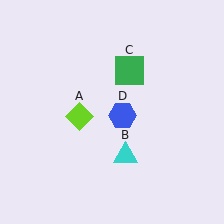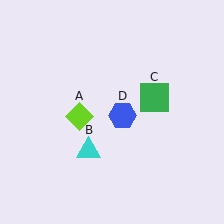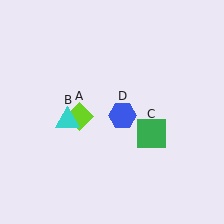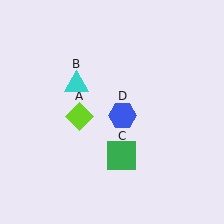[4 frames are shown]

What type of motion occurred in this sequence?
The cyan triangle (object B), green square (object C) rotated clockwise around the center of the scene.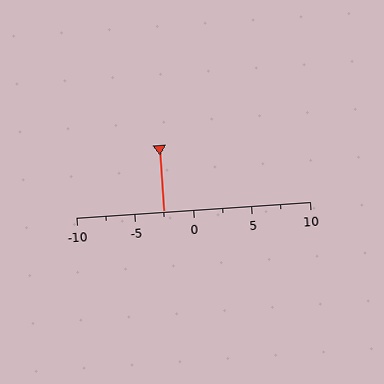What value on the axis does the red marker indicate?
The marker indicates approximately -2.5.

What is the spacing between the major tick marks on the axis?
The major ticks are spaced 5 apart.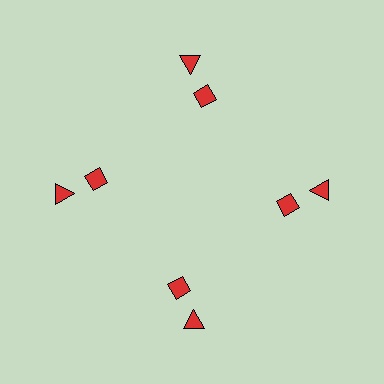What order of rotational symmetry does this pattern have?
This pattern has 4-fold rotational symmetry.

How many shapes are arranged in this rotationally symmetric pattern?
There are 8 shapes, arranged in 4 groups of 2.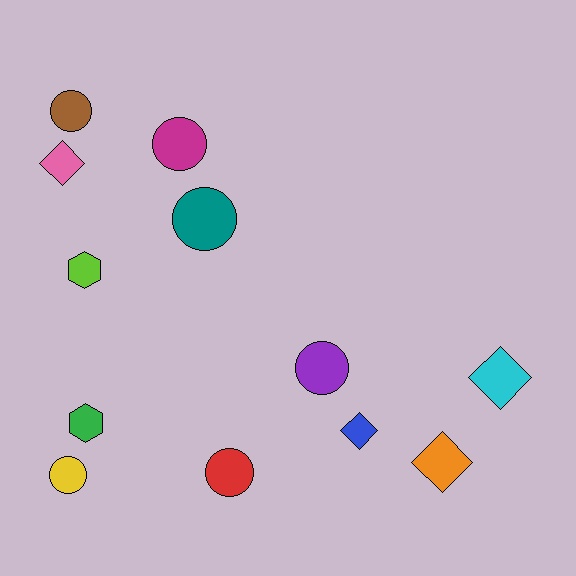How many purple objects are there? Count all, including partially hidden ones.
There is 1 purple object.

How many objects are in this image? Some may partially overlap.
There are 12 objects.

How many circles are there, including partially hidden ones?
There are 6 circles.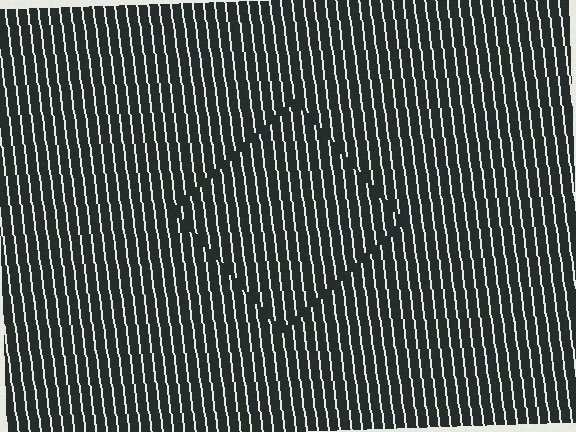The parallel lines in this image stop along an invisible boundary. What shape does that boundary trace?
An illusory square. The interior of the shape contains the same grating, shifted by half a period — the contour is defined by the phase discontinuity where line-ends from the inner and outer gratings abut.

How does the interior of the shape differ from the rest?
The interior of the shape contains the same grating, shifted by half a period — the contour is defined by the phase discontinuity where line-ends from the inner and outer gratings abut.